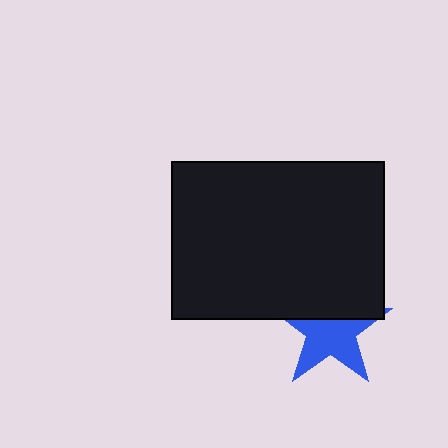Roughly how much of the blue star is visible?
About half of it is visible (roughly 61%).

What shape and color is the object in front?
The object in front is a black rectangle.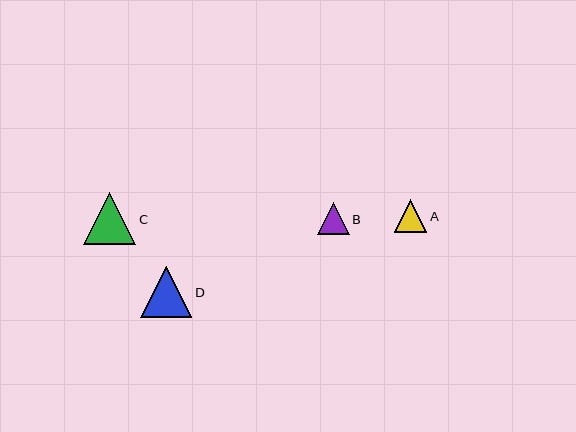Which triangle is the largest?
Triangle C is the largest with a size of approximately 52 pixels.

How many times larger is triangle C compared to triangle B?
Triangle C is approximately 1.6 times the size of triangle B.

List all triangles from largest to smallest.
From largest to smallest: C, D, A, B.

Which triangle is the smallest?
Triangle B is the smallest with a size of approximately 32 pixels.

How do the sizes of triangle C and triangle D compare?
Triangle C and triangle D are approximately the same size.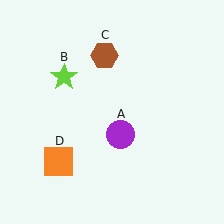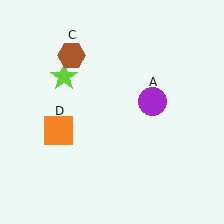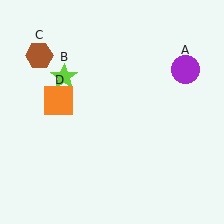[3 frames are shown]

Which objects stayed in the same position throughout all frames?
Lime star (object B) remained stationary.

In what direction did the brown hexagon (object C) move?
The brown hexagon (object C) moved left.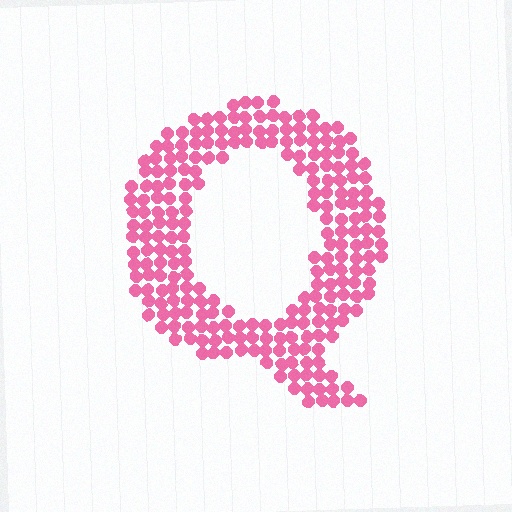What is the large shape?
The large shape is the letter Q.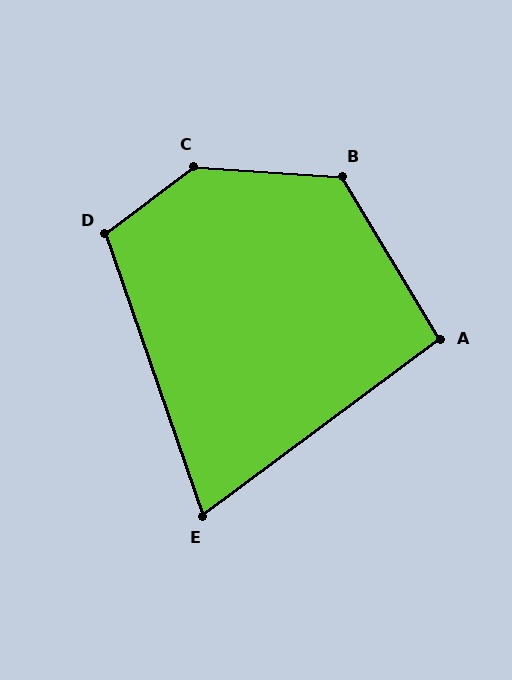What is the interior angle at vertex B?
Approximately 125 degrees (obtuse).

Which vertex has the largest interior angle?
C, at approximately 139 degrees.